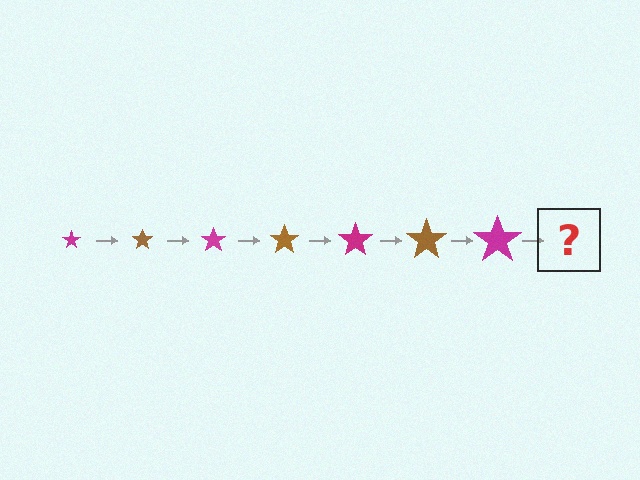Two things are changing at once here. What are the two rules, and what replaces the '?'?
The two rules are that the star grows larger each step and the color cycles through magenta and brown. The '?' should be a brown star, larger than the previous one.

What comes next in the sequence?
The next element should be a brown star, larger than the previous one.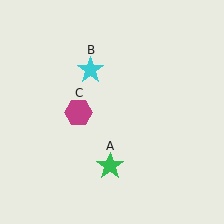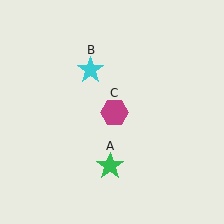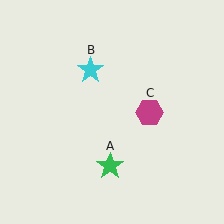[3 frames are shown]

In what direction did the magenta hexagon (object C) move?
The magenta hexagon (object C) moved right.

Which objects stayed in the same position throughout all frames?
Green star (object A) and cyan star (object B) remained stationary.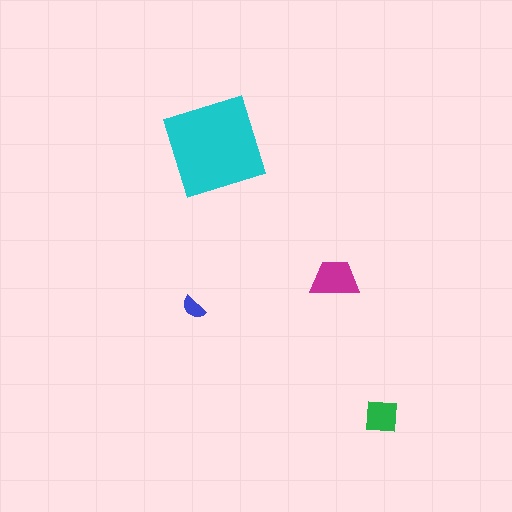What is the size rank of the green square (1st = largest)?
3rd.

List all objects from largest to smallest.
The cyan square, the magenta trapezoid, the green square, the blue semicircle.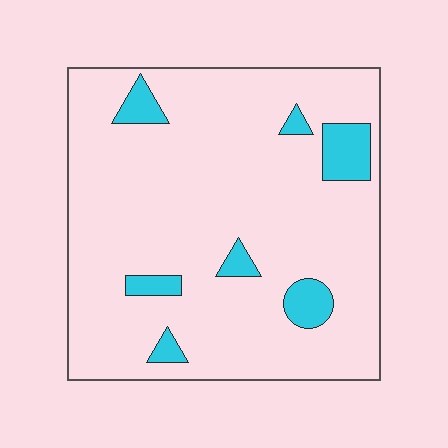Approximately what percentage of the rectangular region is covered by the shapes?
Approximately 10%.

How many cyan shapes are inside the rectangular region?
7.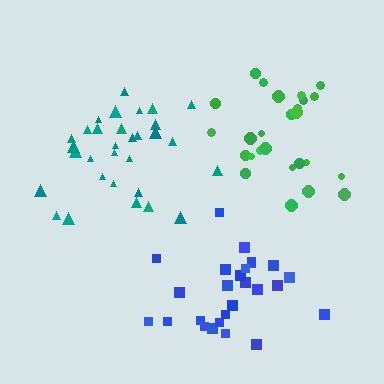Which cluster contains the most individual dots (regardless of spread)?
Teal (31).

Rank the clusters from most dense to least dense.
green, teal, blue.